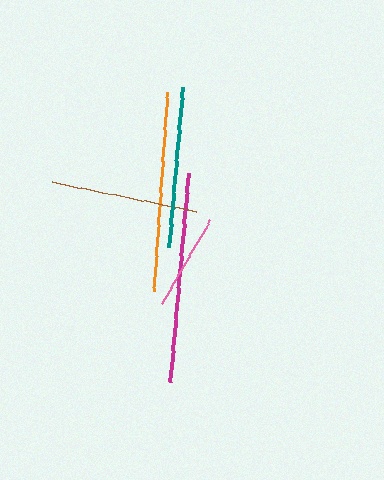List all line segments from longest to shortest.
From longest to shortest: magenta, orange, teal, brown, pink.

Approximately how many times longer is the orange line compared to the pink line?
The orange line is approximately 2.1 times the length of the pink line.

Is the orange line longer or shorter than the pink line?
The orange line is longer than the pink line.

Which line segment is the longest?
The magenta line is the longest at approximately 209 pixels.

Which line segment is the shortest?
The pink line is the shortest at approximately 97 pixels.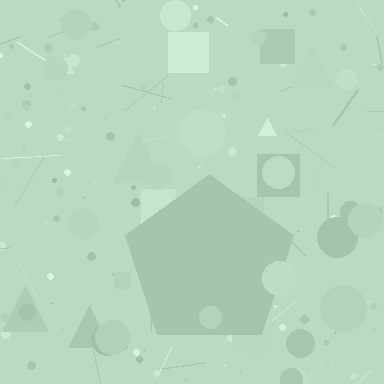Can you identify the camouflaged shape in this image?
The camouflaged shape is a pentagon.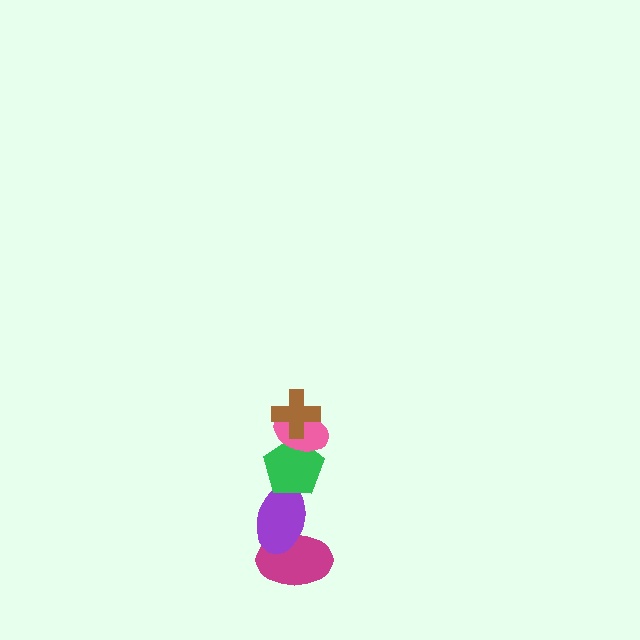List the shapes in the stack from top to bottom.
From top to bottom: the brown cross, the pink ellipse, the green pentagon, the purple ellipse, the magenta ellipse.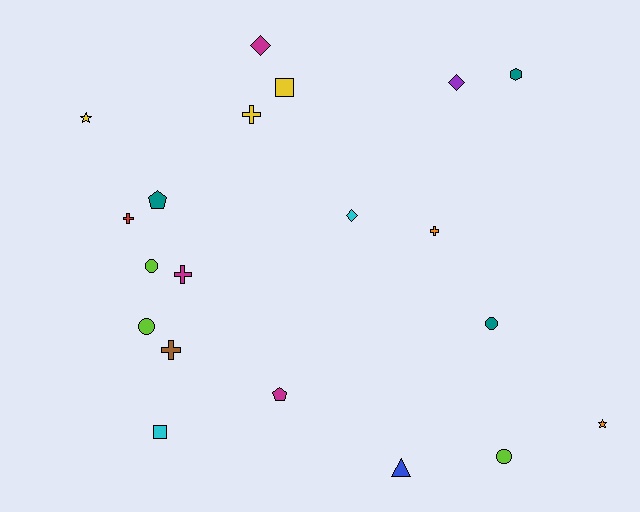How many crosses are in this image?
There are 5 crosses.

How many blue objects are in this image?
There is 1 blue object.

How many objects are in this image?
There are 20 objects.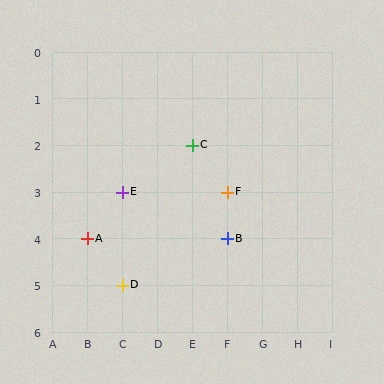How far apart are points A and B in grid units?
Points A and B are 4 columns apart.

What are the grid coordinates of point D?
Point D is at grid coordinates (C, 5).